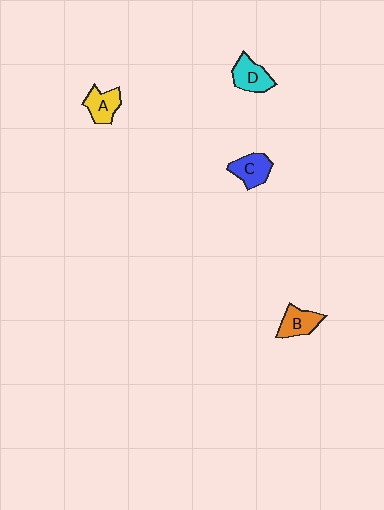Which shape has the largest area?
Shape D (cyan).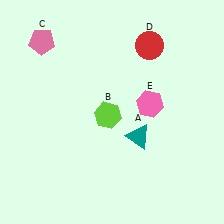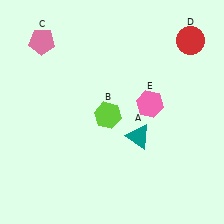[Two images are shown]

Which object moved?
The red circle (D) moved right.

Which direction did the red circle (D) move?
The red circle (D) moved right.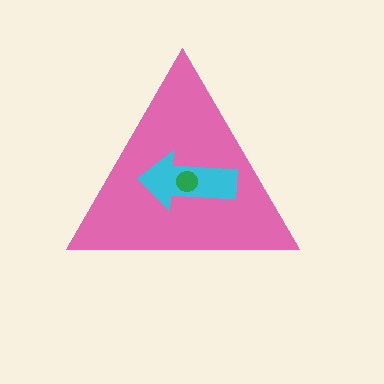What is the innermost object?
The green circle.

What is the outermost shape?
The pink triangle.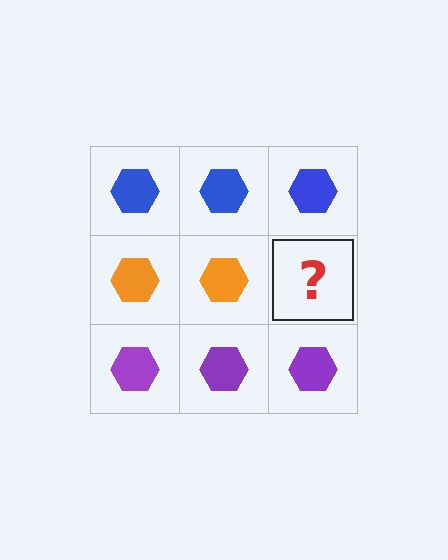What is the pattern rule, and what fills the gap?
The rule is that each row has a consistent color. The gap should be filled with an orange hexagon.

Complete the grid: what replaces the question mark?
The question mark should be replaced with an orange hexagon.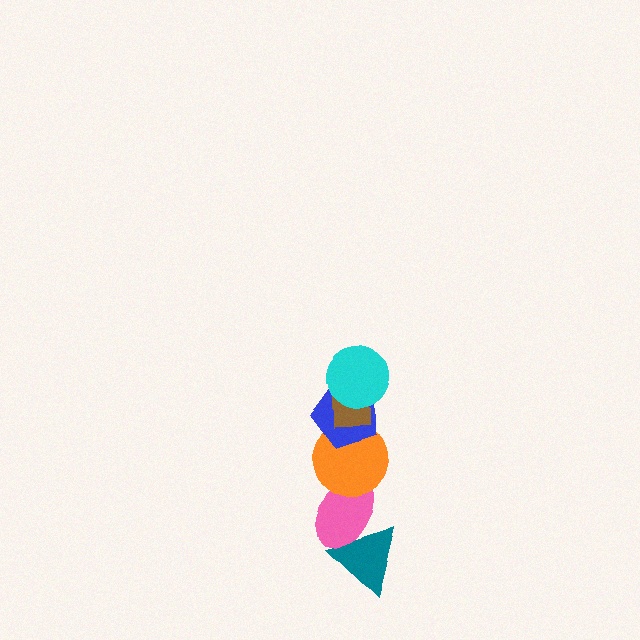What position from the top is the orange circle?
The orange circle is 4th from the top.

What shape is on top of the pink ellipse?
The orange circle is on top of the pink ellipse.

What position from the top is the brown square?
The brown square is 2nd from the top.